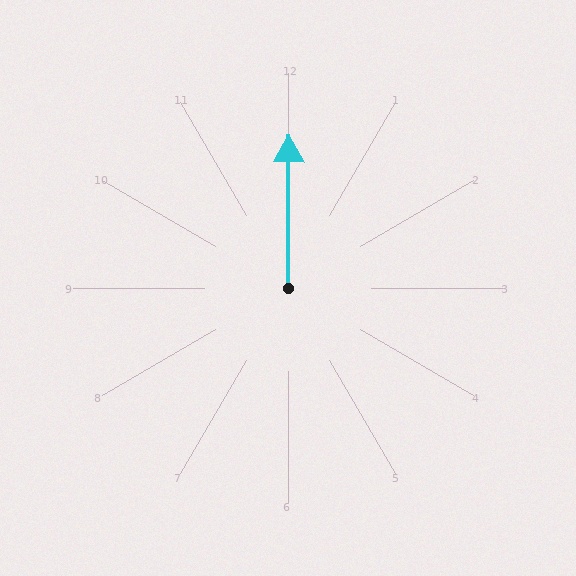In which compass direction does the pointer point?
North.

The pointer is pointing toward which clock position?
Roughly 12 o'clock.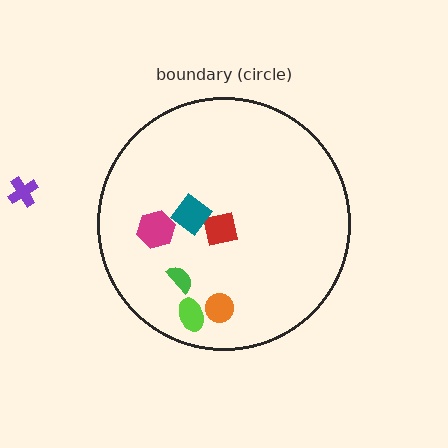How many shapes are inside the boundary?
6 inside, 1 outside.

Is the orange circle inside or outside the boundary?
Inside.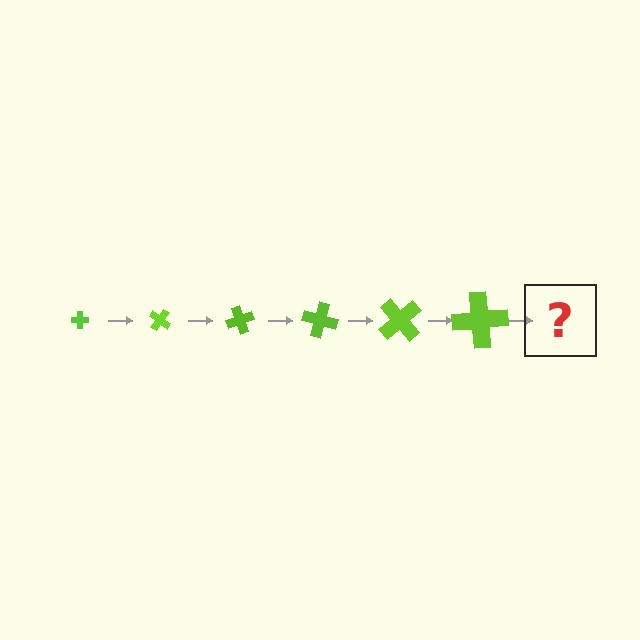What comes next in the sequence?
The next element should be a cross, larger than the previous one and rotated 210 degrees from the start.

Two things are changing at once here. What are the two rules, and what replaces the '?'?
The two rules are that the cross grows larger each step and it rotates 35 degrees each step. The '?' should be a cross, larger than the previous one and rotated 210 degrees from the start.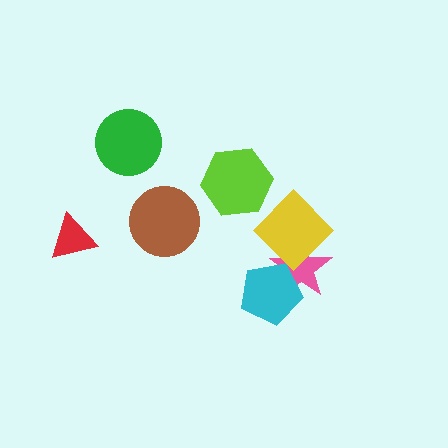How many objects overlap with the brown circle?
0 objects overlap with the brown circle.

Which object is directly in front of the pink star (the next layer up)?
The cyan pentagon is directly in front of the pink star.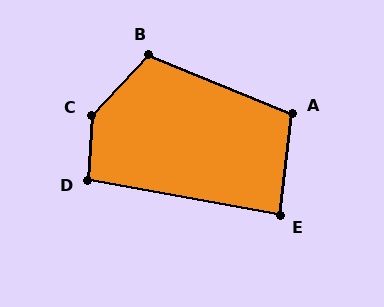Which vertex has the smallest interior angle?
E, at approximately 86 degrees.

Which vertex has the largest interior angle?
C, at approximately 140 degrees.